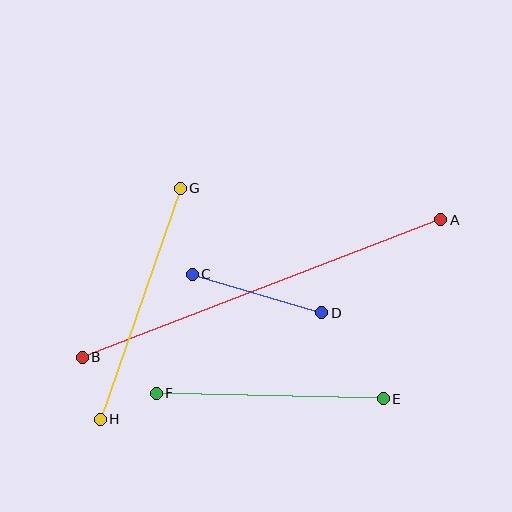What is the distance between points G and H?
The distance is approximately 245 pixels.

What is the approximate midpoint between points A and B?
The midpoint is at approximately (261, 288) pixels.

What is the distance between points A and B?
The distance is approximately 384 pixels.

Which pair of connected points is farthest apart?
Points A and B are farthest apart.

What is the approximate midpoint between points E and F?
The midpoint is at approximately (270, 396) pixels.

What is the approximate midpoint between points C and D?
The midpoint is at approximately (257, 294) pixels.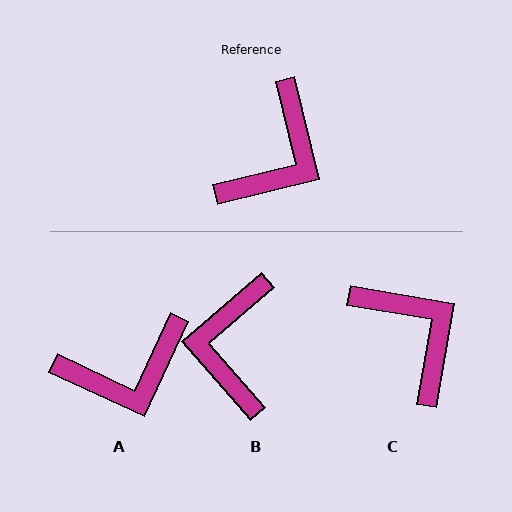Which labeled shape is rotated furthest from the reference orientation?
B, about 153 degrees away.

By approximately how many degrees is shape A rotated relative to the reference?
Approximately 39 degrees clockwise.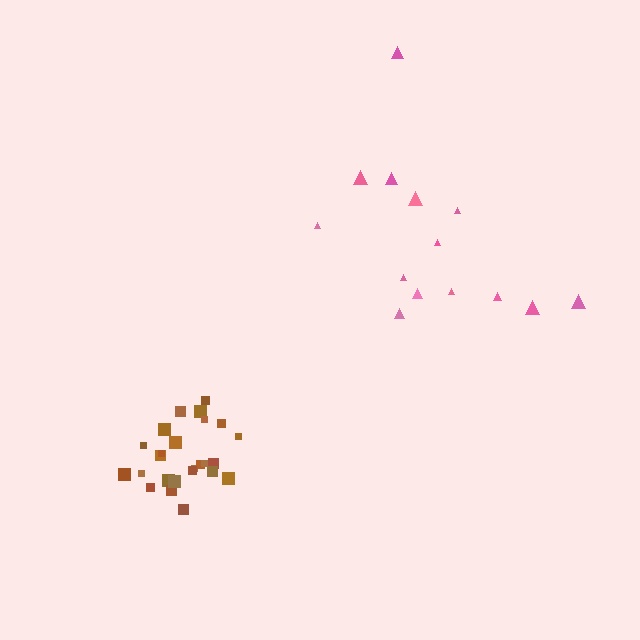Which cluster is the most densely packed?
Brown.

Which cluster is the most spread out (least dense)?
Pink.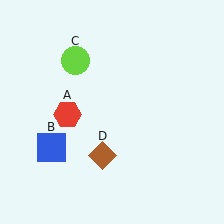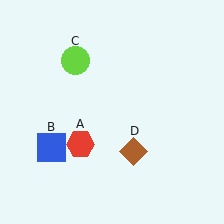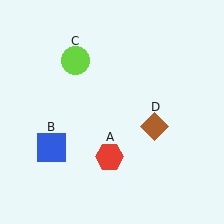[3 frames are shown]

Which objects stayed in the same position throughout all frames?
Blue square (object B) and lime circle (object C) remained stationary.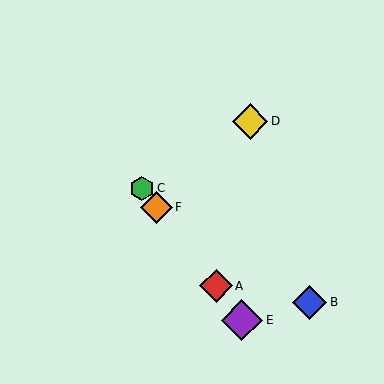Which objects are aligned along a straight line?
Objects A, C, E, F are aligned along a straight line.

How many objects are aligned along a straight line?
4 objects (A, C, E, F) are aligned along a straight line.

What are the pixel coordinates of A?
Object A is at (216, 286).